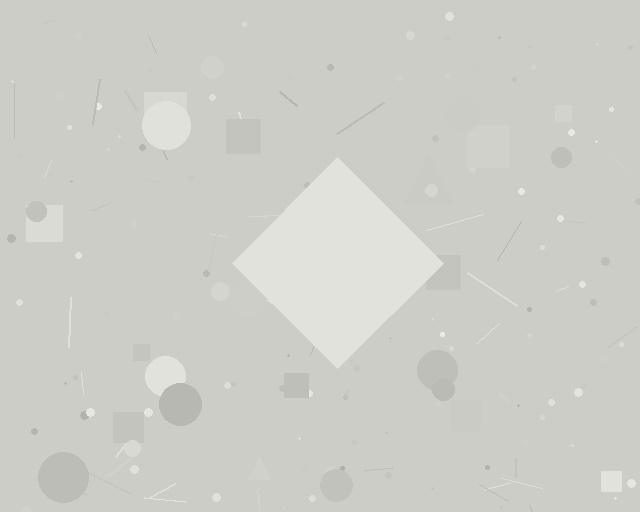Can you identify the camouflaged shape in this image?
The camouflaged shape is a diamond.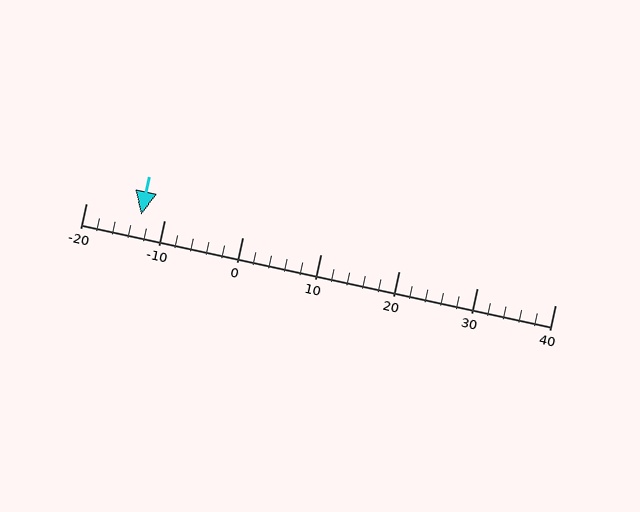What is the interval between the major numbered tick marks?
The major tick marks are spaced 10 units apart.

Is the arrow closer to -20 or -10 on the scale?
The arrow is closer to -10.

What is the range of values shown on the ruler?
The ruler shows values from -20 to 40.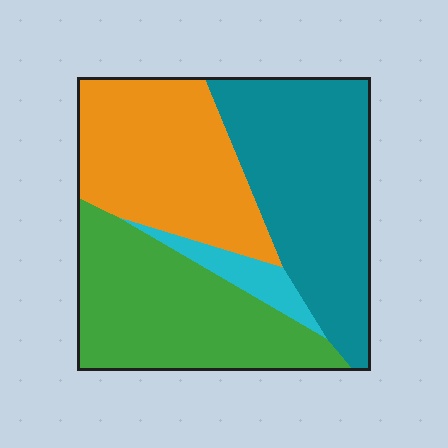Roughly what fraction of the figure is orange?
Orange covers 29% of the figure.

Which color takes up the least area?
Cyan, at roughly 5%.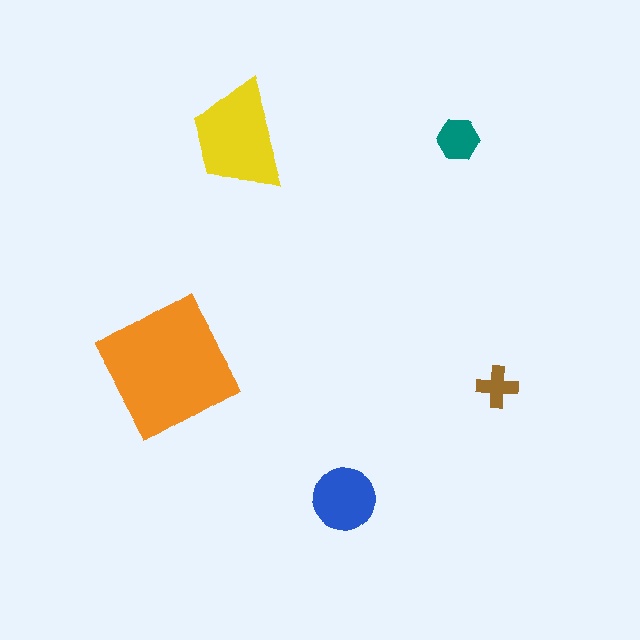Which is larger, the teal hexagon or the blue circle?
The blue circle.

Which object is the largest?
The orange square.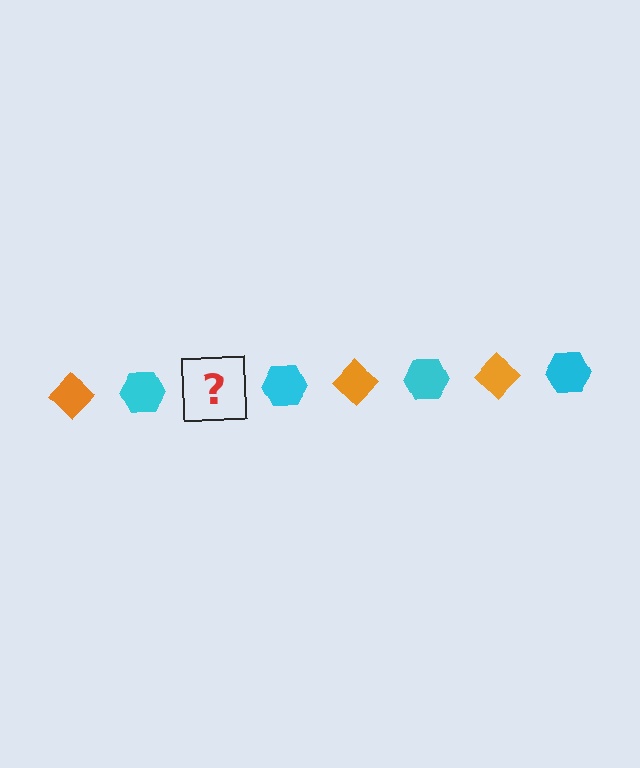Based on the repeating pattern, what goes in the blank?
The blank should be an orange diamond.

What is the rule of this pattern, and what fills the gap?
The rule is that the pattern alternates between orange diamond and cyan hexagon. The gap should be filled with an orange diamond.